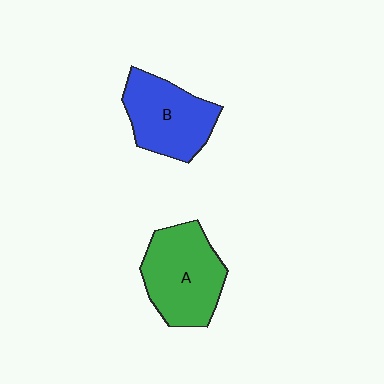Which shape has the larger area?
Shape A (green).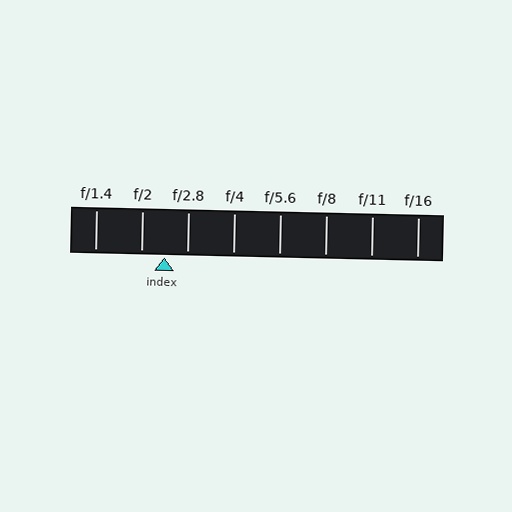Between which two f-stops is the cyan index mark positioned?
The index mark is between f/2 and f/2.8.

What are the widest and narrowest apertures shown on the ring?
The widest aperture shown is f/1.4 and the narrowest is f/16.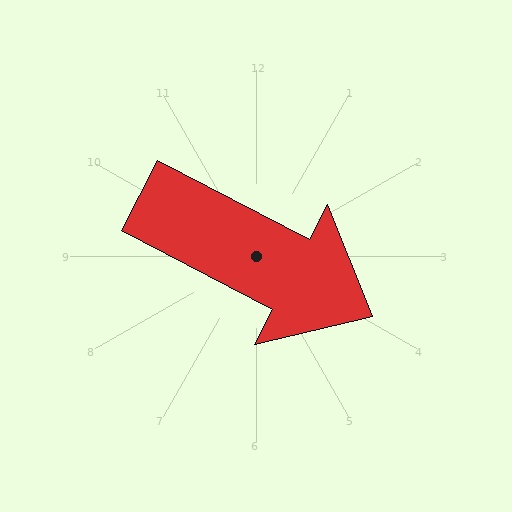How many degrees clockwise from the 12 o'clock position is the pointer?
Approximately 117 degrees.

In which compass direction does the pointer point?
Southeast.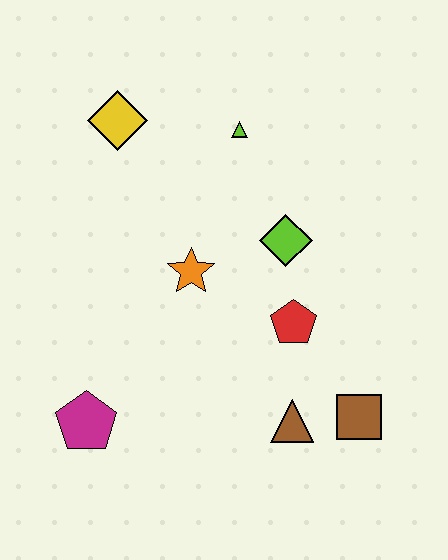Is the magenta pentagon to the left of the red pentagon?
Yes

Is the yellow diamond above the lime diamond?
Yes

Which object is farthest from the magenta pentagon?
The lime triangle is farthest from the magenta pentagon.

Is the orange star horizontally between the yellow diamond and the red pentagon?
Yes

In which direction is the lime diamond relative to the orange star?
The lime diamond is to the right of the orange star.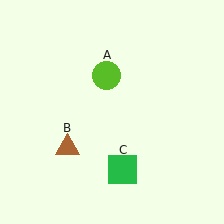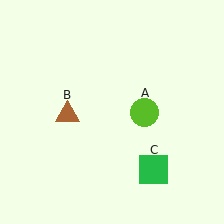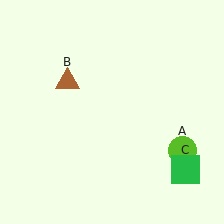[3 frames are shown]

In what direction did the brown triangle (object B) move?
The brown triangle (object B) moved up.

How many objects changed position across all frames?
3 objects changed position: lime circle (object A), brown triangle (object B), green square (object C).